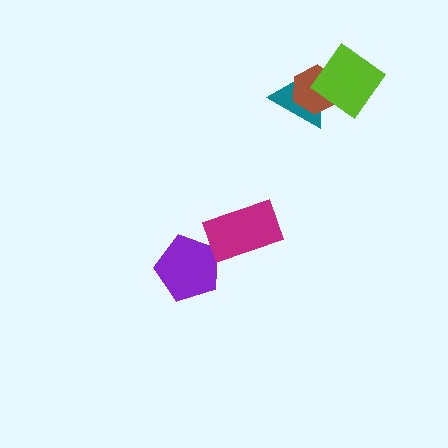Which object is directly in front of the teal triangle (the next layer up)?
The brown hexagon is directly in front of the teal triangle.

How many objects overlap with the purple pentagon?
0 objects overlap with the purple pentagon.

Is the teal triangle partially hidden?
Yes, it is partially covered by another shape.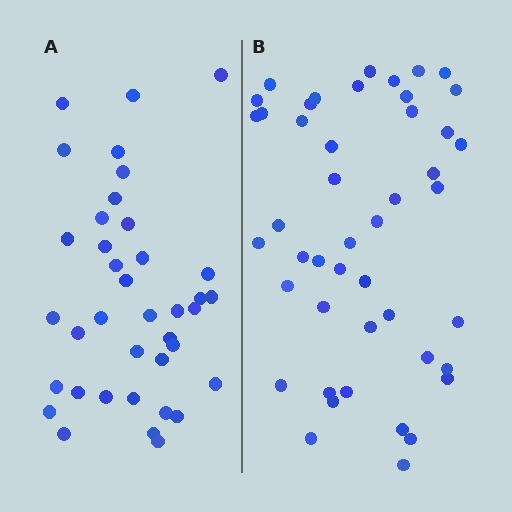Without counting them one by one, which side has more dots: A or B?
Region B (the right region) has more dots.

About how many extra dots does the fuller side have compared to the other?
Region B has roughly 8 or so more dots than region A.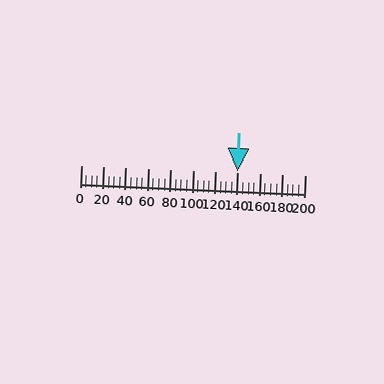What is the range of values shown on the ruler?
The ruler shows values from 0 to 200.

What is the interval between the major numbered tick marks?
The major tick marks are spaced 20 units apart.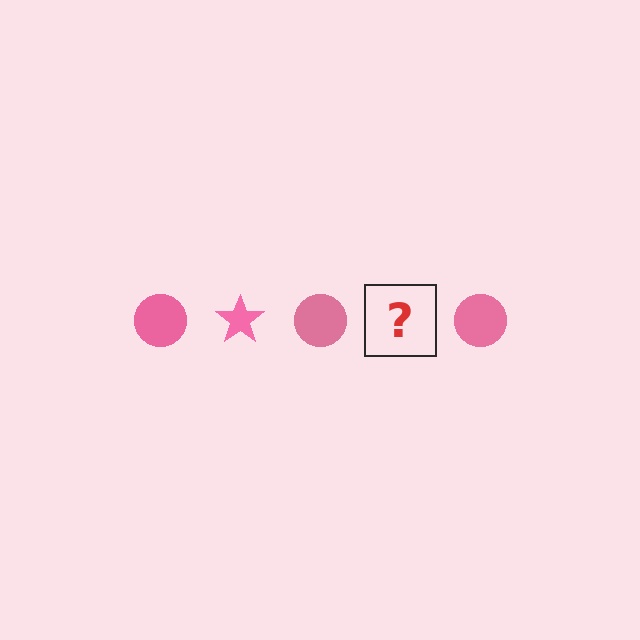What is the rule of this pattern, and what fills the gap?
The rule is that the pattern cycles through circle, star shapes in pink. The gap should be filled with a pink star.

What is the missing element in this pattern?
The missing element is a pink star.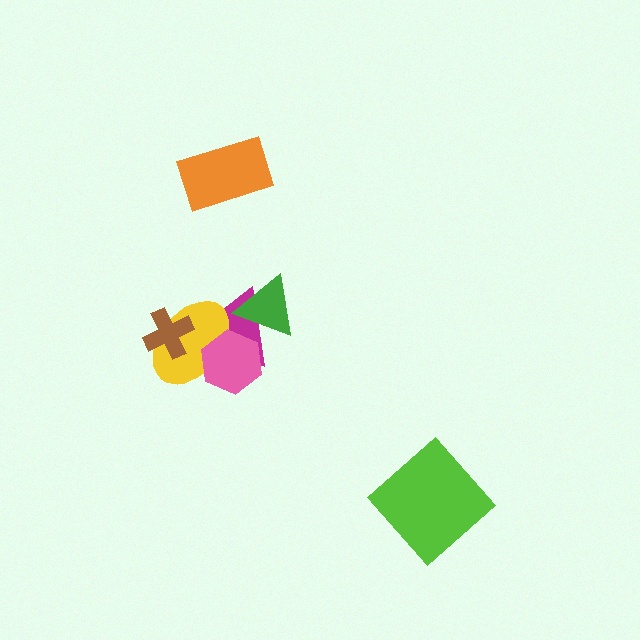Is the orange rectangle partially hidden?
No, no other shape covers it.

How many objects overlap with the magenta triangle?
3 objects overlap with the magenta triangle.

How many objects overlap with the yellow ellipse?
3 objects overlap with the yellow ellipse.